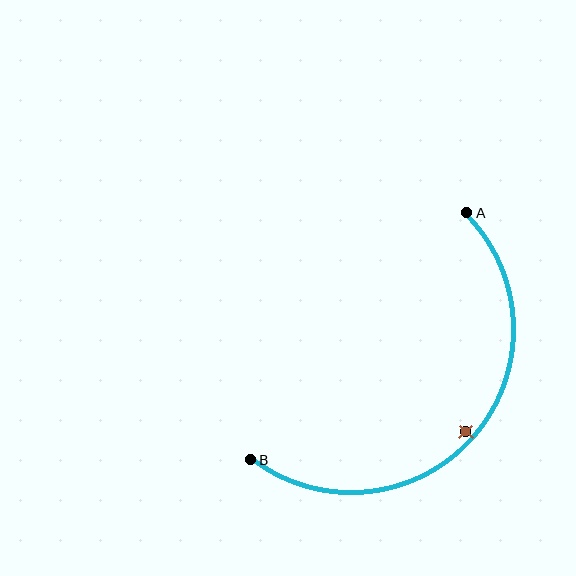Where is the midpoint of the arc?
The arc midpoint is the point on the curve farthest from the straight line joining A and B. It sits below and to the right of that line.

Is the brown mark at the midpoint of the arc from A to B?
No — the brown mark does not lie on the arc at all. It sits slightly inside the curve.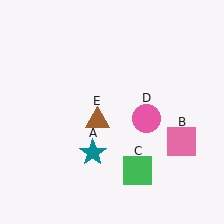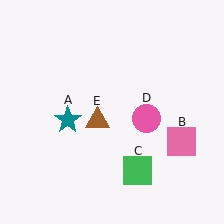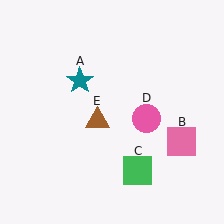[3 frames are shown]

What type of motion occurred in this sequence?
The teal star (object A) rotated clockwise around the center of the scene.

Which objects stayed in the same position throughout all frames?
Pink square (object B) and green square (object C) and pink circle (object D) and brown triangle (object E) remained stationary.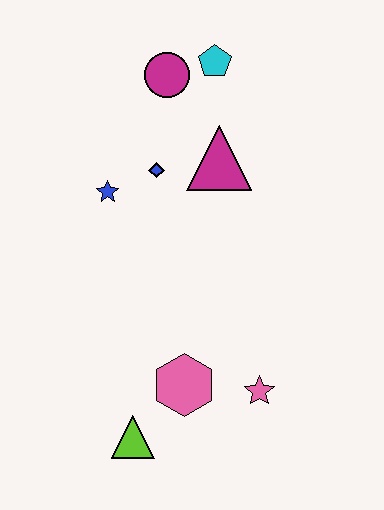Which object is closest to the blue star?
The blue diamond is closest to the blue star.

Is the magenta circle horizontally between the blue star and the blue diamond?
No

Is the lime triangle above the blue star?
No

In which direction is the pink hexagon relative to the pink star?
The pink hexagon is to the left of the pink star.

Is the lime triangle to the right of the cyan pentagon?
No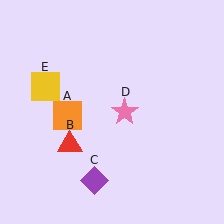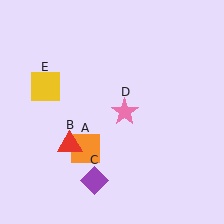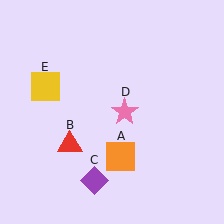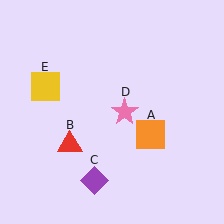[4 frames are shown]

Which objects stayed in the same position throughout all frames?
Red triangle (object B) and purple diamond (object C) and pink star (object D) and yellow square (object E) remained stationary.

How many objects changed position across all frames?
1 object changed position: orange square (object A).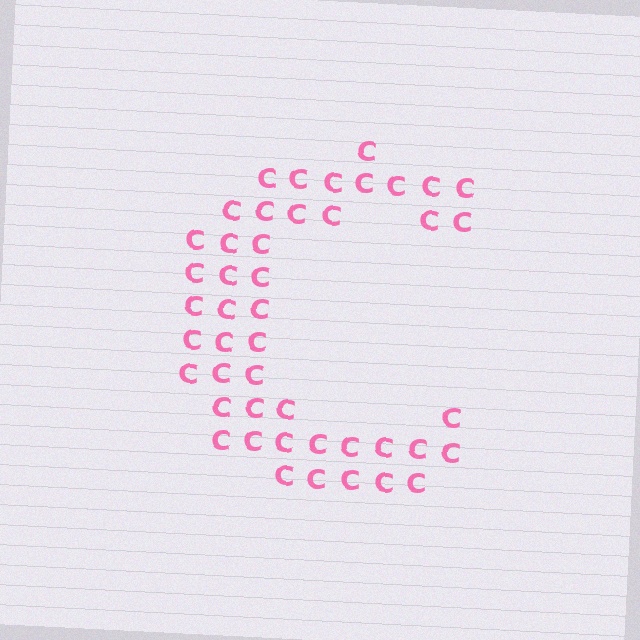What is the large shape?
The large shape is the letter C.